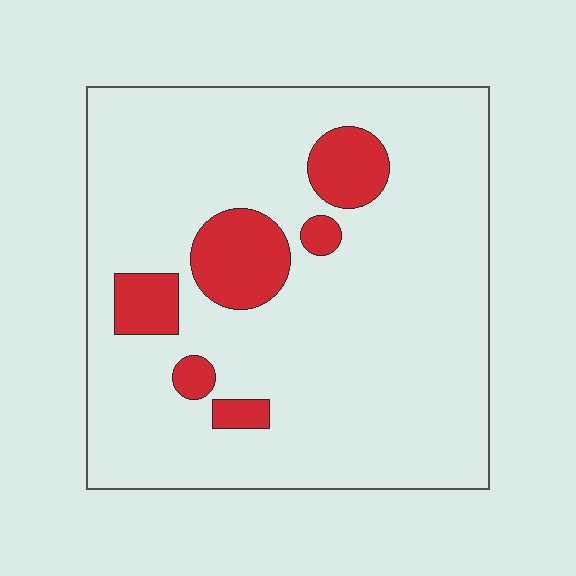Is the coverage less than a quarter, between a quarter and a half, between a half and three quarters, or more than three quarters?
Less than a quarter.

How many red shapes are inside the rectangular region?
6.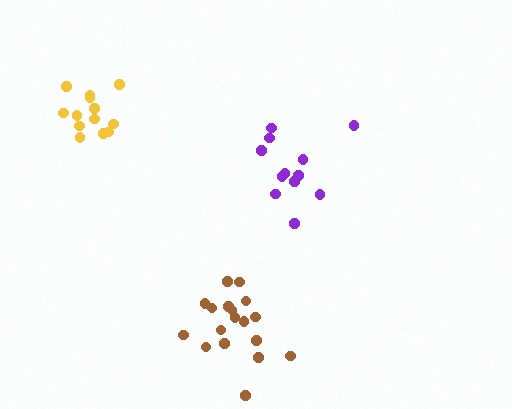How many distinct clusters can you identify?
There are 3 distinct clusters.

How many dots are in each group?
Group 1: 12 dots, Group 2: 13 dots, Group 3: 18 dots (43 total).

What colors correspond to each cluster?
The clusters are colored: purple, yellow, brown.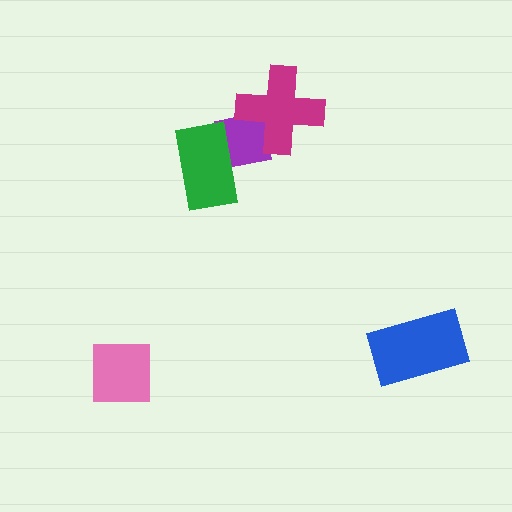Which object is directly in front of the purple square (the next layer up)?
The magenta cross is directly in front of the purple square.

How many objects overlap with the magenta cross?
1 object overlaps with the magenta cross.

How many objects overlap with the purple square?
2 objects overlap with the purple square.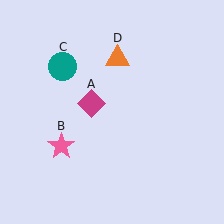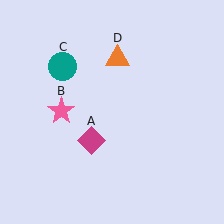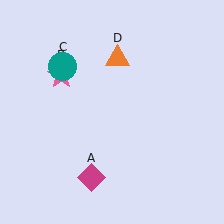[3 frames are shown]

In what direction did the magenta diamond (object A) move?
The magenta diamond (object A) moved down.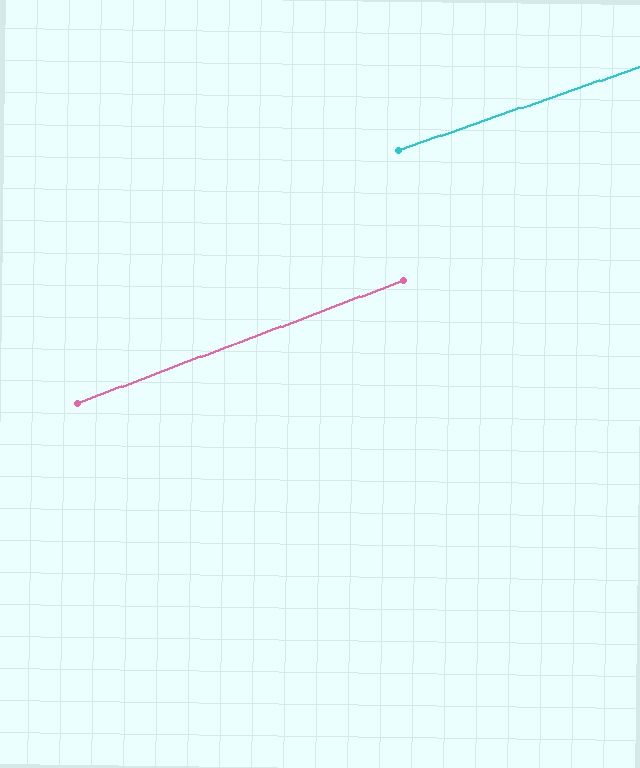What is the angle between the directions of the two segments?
Approximately 1 degree.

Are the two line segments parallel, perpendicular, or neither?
Parallel — their directions differ by only 1.4°.